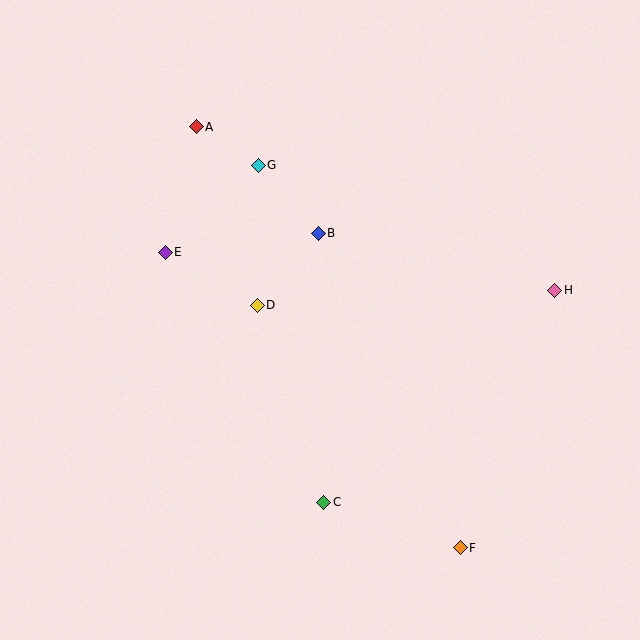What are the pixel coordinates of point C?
Point C is at (324, 502).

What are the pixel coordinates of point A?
Point A is at (196, 127).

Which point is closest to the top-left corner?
Point A is closest to the top-left corner.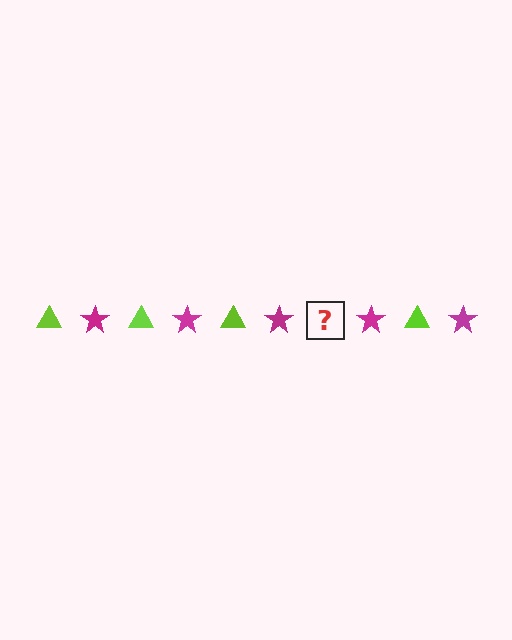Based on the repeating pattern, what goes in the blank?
The blank should be a lime triangle.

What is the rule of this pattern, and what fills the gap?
The rule is that the pattern alternates between lime triangle and magenta star. The gap should be filled with a lime triangle.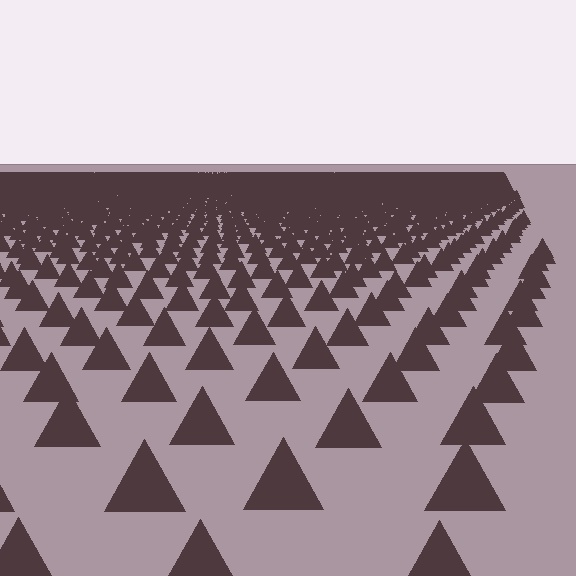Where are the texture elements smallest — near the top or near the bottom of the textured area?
Near the top.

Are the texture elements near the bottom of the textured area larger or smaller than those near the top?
Larger. Near the bottom, elements are closer to the viewer and appear at a bigger on-screen size.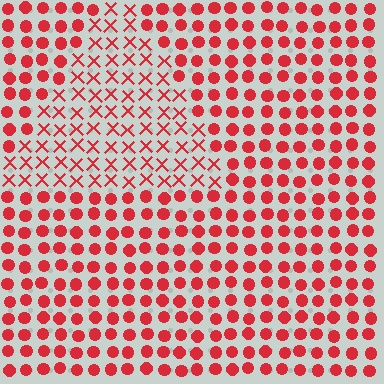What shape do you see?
I see a triangle.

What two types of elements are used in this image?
The image uses X marks inside the triangle region and circles outside it.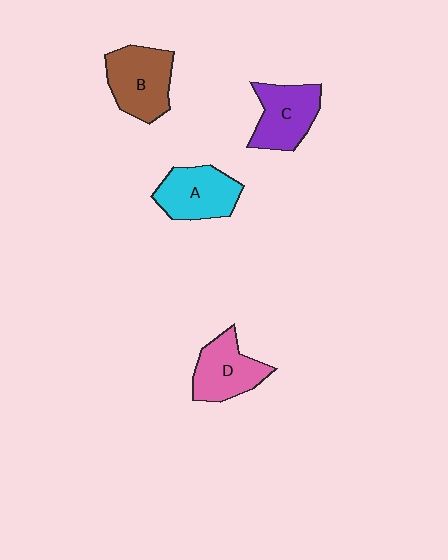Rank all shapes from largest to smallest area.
From largest to smallest: B (brown), A (cyan), C (purple), D (pink).